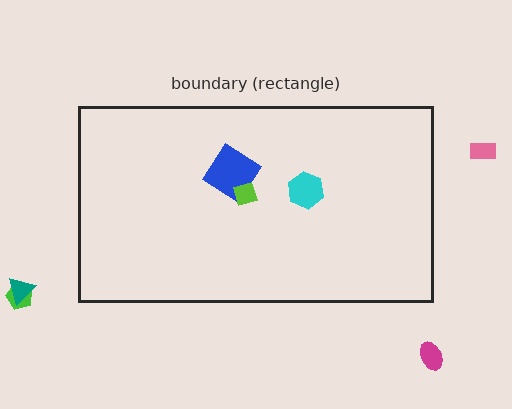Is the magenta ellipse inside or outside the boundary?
Outside.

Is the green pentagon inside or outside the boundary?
Outside.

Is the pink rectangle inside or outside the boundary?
Outside.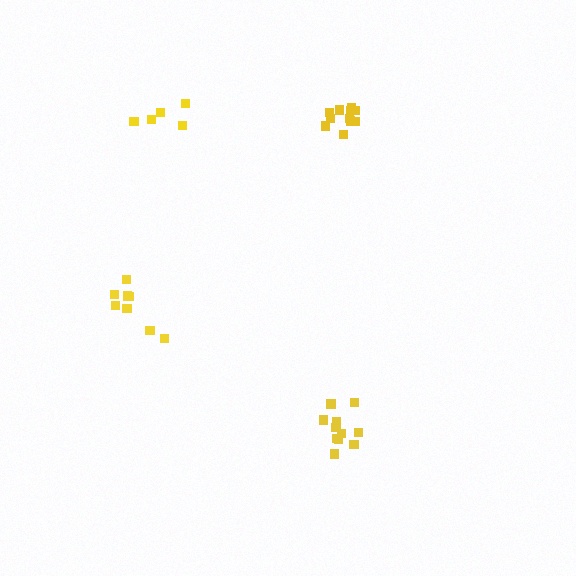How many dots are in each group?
Group 1: 8 dots, Group 2: 11 dots, Group 3: 5 dots, Group 4: 11 dots (35 total).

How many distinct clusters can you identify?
There are 4 distinct clusters.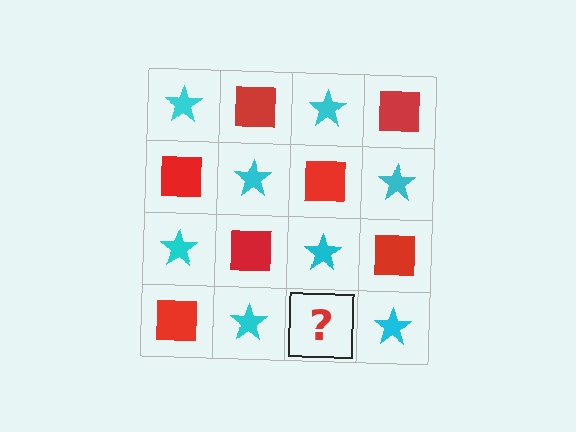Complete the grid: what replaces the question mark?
The question mark should be replaced with a red square.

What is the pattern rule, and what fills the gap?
The rule is that it alternates cyan star and red square in a checkerboard pattern. The gap should be filled with a red square.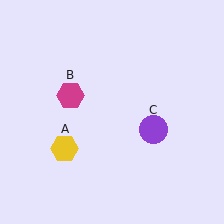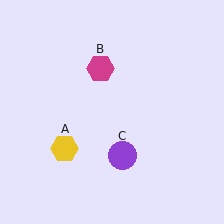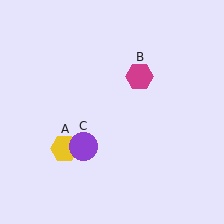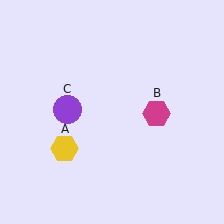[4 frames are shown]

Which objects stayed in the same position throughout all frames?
Yellow hexagon (object A) remained stationary.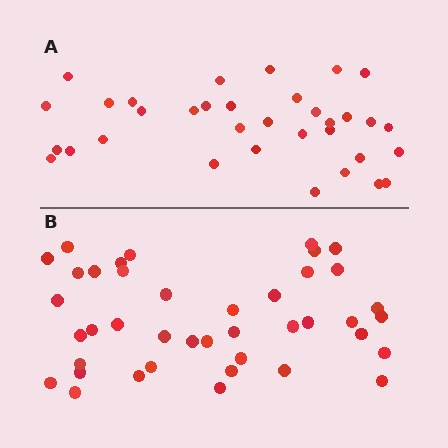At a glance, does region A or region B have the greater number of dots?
Region B (the bottom region) has more dots.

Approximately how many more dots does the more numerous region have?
Region B has roughly 8 or so more dots than region A.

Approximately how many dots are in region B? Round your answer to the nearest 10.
About 40 dots. (The exact count is 41, which rounds to 40.)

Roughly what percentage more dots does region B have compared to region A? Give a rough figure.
About 20% more.